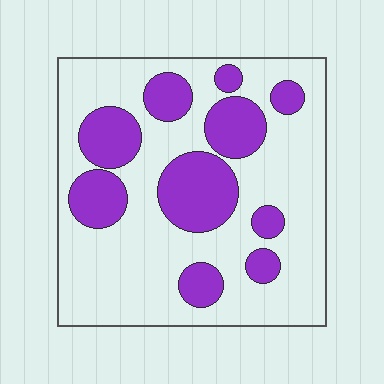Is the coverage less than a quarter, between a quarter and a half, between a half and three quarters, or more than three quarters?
Between a quarter and a half.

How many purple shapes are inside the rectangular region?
10.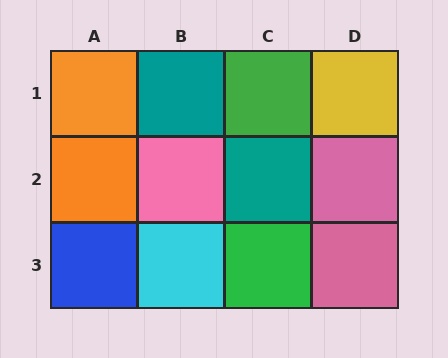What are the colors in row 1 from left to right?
Orange, teal, green, yellow.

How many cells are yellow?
1 cell is yellow.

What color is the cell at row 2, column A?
Orange.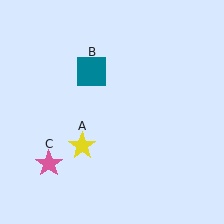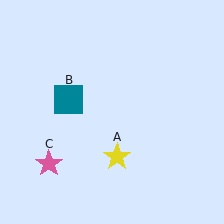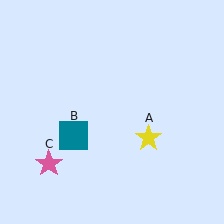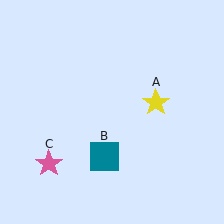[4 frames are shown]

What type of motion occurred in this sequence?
The yellow star (object A), teal square (object B) rotated counterclockwise around the center of the scene.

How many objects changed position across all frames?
2 objects changed position: yellow star (object A), teal square (object B).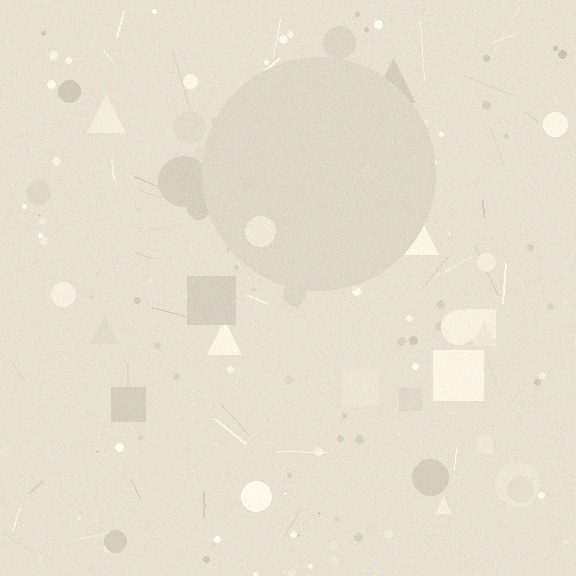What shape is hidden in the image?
A circle is hidden in the image.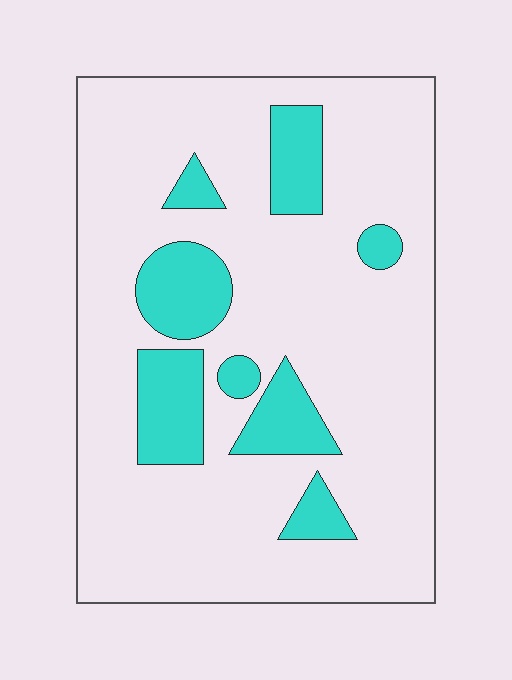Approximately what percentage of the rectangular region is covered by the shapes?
Approximately 20%.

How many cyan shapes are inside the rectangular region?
8.